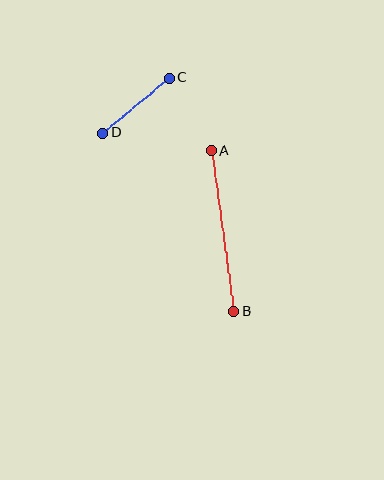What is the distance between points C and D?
The distance is approximately 86 pixels.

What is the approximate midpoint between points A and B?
The midpoint is at approximately (223, 231) pixels.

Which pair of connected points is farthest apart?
Points A and B are farthest apart.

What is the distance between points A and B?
The distance is approximately 162 pixels.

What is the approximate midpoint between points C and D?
The midpoint is at approximately (136, 106) pixels.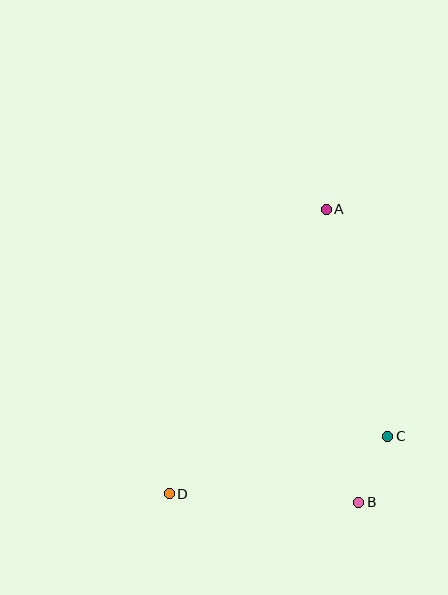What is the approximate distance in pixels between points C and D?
The distance between C and D is approximately 226 pixels.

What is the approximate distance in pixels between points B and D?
The distance between B and D is approximately 189 pixels.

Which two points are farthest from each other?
Points A and D are farthest from each other.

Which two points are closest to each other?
Points B and C are closest to each other.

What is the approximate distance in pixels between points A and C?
The distance between A and C is approximately 235 pixels.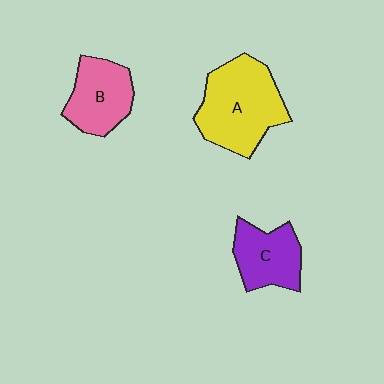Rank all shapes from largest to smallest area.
From largest to smallest: A (yellow), B (pink), C (purple).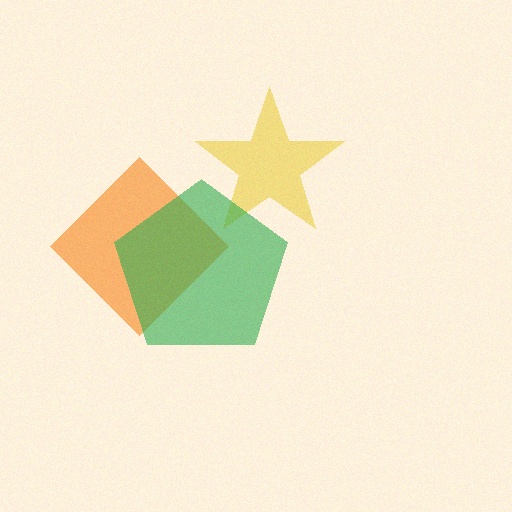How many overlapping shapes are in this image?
There are 3 overlapping shapes in the image.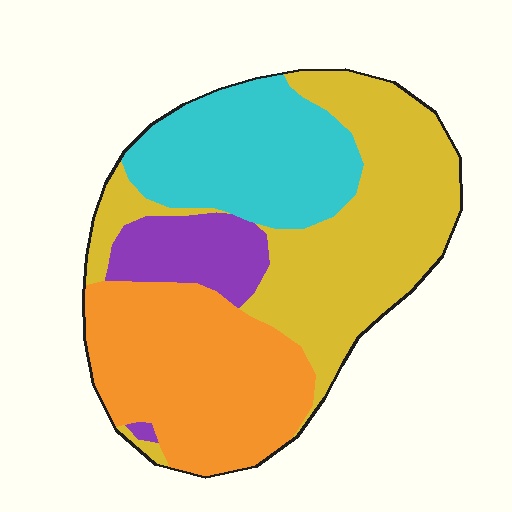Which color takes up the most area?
Yellow, at roughly 35%.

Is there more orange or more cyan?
Orange.